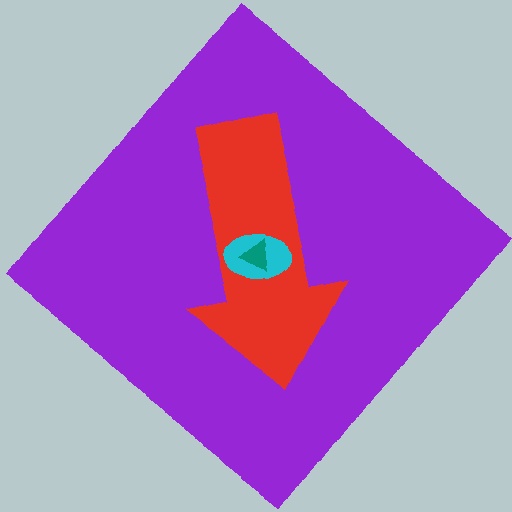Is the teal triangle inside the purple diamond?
Yes.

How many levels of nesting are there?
4.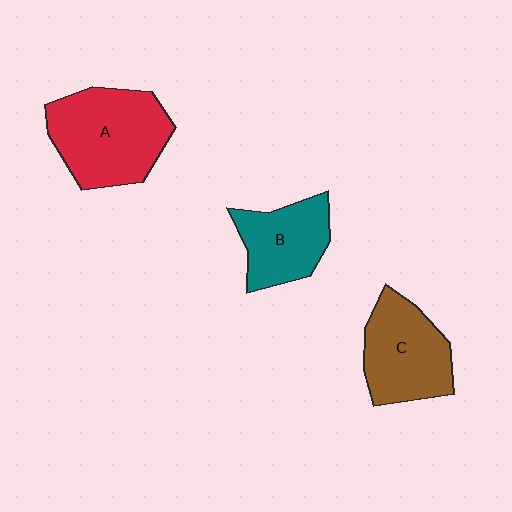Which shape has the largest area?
Shape A (red).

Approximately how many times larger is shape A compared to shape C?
Approximately 1.3 times.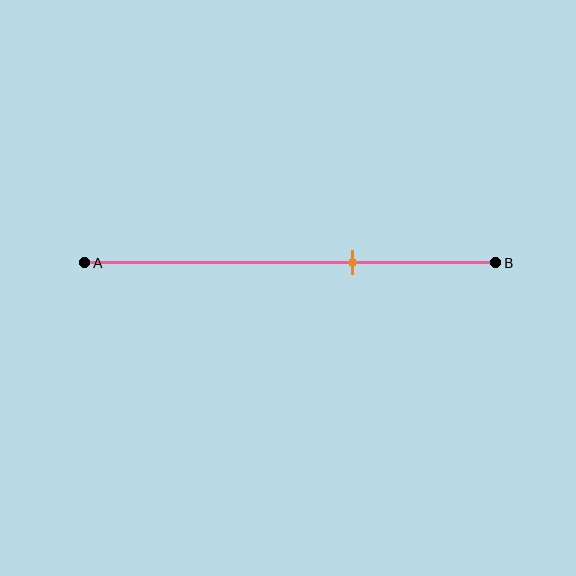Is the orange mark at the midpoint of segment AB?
No, the mark is at about 65% from A, not at the 50% midpoint.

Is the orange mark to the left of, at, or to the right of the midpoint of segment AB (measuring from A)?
The orange mark is to the right of the midpoint of segment AB.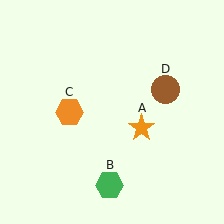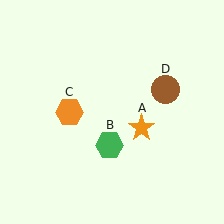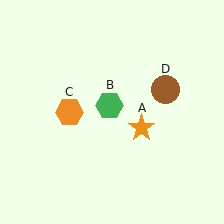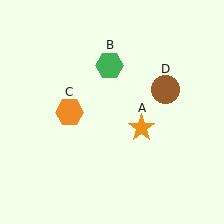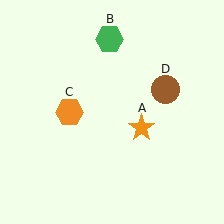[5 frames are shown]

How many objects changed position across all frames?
1 object changed position: green hexagon (object B).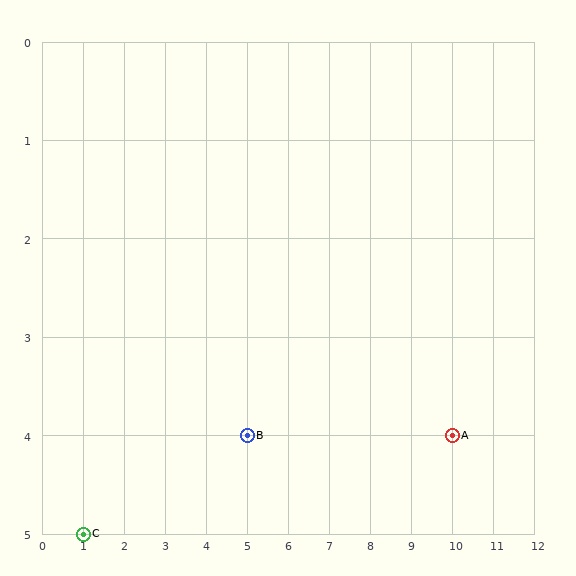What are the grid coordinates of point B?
Point B is at grid coordinates (5, 4).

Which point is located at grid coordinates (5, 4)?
Point B is at (5, 4).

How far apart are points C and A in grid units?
Points C and A are 9 columns and 1 row apart (about 9.1 grid units diagonally).